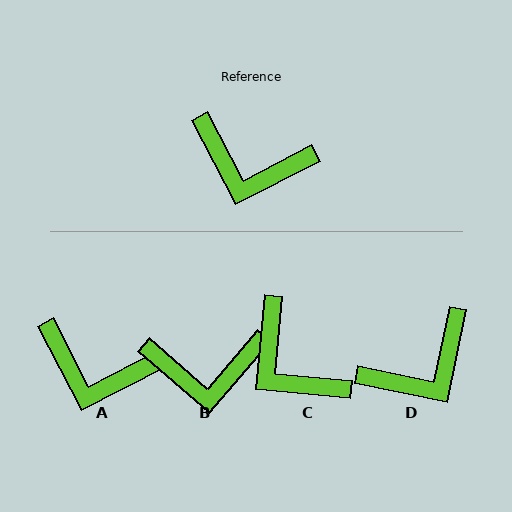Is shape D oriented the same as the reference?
No, it is off by about 51 degrees.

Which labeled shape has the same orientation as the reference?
A.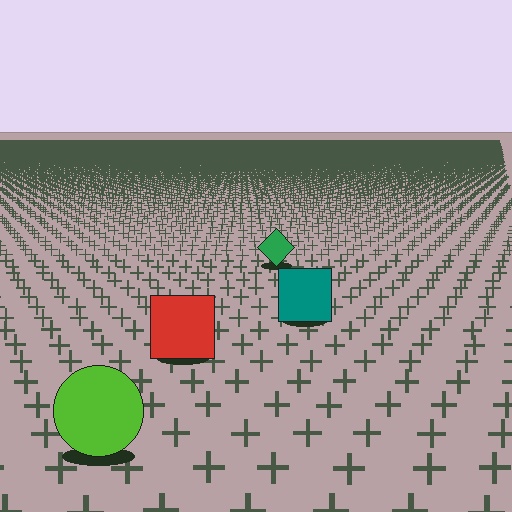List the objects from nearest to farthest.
From nearest to farthest: the lime circle, the red square, the teal square, the green diamond.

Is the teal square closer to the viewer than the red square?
No. The red square is closer — you can tell from the texture gradient: the ground texture is coarser near it.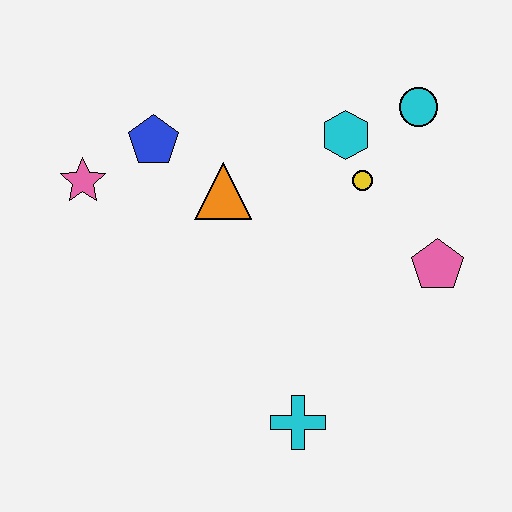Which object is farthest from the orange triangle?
The cyan cross is farthest from the orange triangle.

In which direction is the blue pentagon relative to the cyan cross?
The blue pentagon is above the cyan cross.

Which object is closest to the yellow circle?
The cyan hexagon is closest to the yellow circle.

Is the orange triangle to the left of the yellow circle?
Yes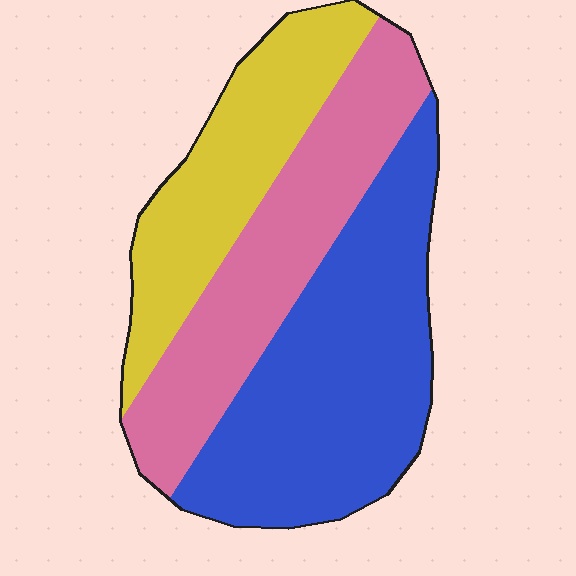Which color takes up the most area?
Blue, at roughly 45%.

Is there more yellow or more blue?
Blue.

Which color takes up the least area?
Yellow, at roughly 25%.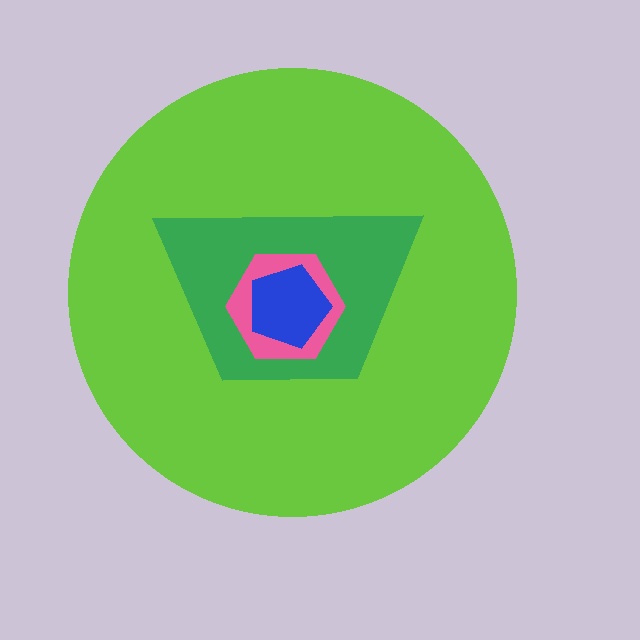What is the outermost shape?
The lime circle.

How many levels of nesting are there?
4.